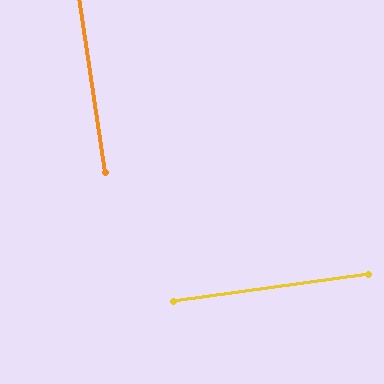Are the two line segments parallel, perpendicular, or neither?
Perpendicular — they meet at approximately 89°.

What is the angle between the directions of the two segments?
Approximately 89 degrees.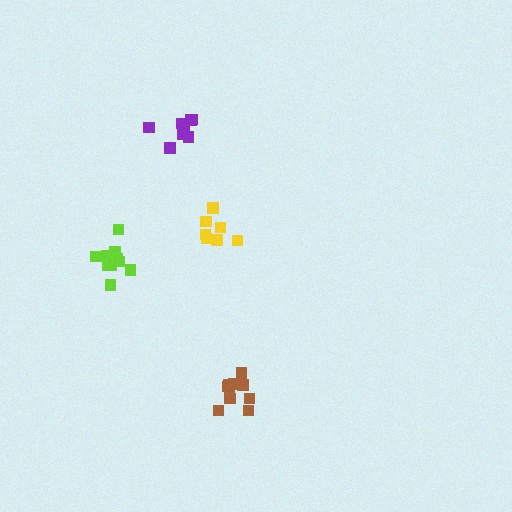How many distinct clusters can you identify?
There are 4 distinct clusters.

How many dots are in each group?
Group 1: 7 dots, Group 2: 10 dots, Group 3: 8 dots, Group 4: 11 dots (36 total).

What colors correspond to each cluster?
The clusters are colored: yellow, brown, purple, lime.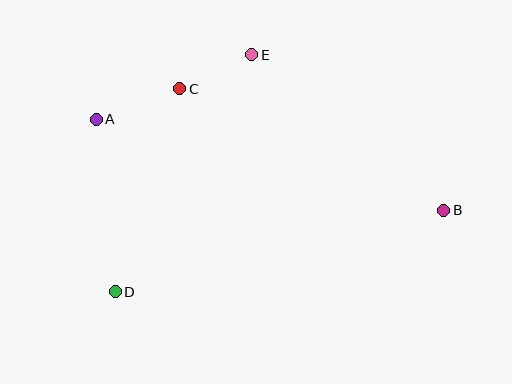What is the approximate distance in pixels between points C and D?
The distance between C and D is approximately 213 pixels.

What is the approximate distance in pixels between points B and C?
The distance between B and C is approximately 291 pixels.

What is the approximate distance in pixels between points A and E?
The distance between A and E is approximately 168 pixels.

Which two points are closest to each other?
Points C and E are closest to each other.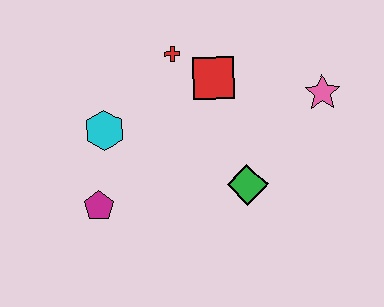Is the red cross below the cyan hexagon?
No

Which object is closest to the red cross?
The red square is closest to the red cross.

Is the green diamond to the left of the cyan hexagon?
No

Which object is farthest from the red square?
The magenta pentagon is farthest from the red square.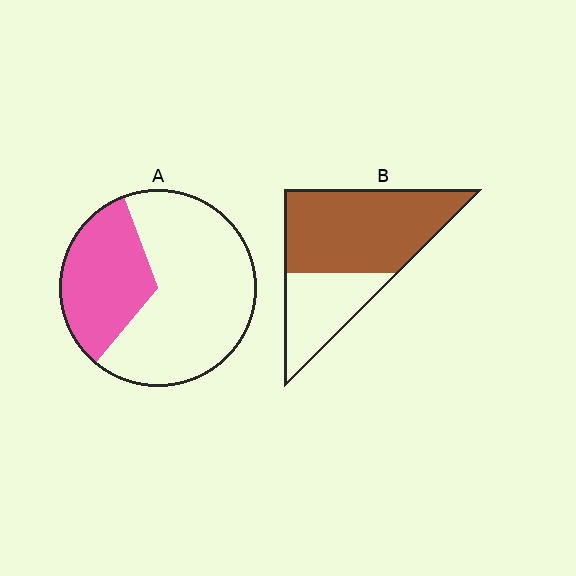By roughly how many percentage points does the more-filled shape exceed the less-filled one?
By roughly 35 percentage points (B over A).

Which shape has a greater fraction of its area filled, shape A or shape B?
Shape B.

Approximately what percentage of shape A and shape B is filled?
A is approximately 35% and B is approximately 65%.